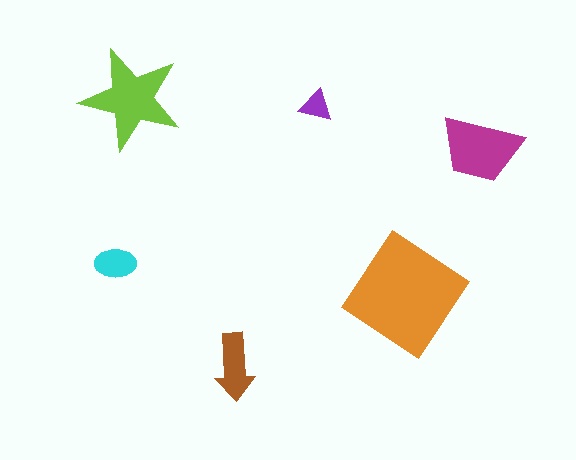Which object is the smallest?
The purple triangle.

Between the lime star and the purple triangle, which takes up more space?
The lime star.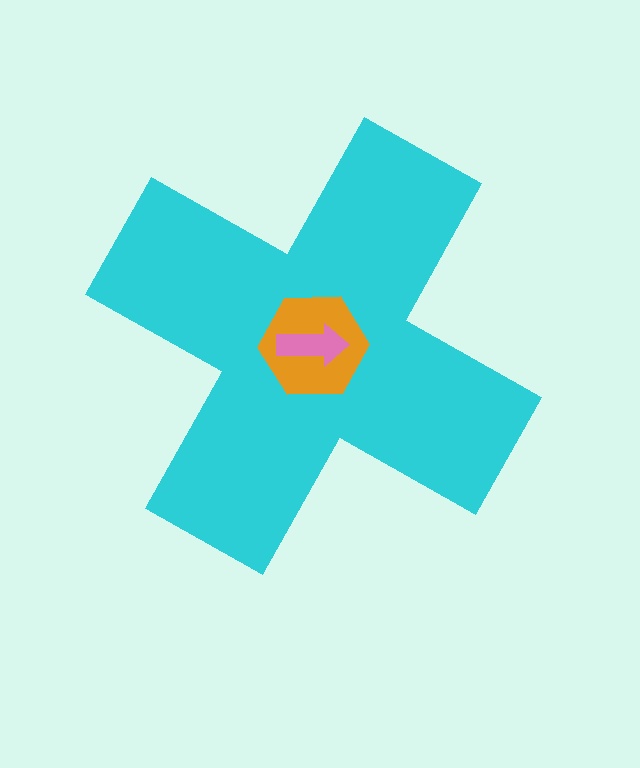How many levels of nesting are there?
3.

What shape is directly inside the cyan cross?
The orange hexagon.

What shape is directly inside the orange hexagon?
The pink arrow.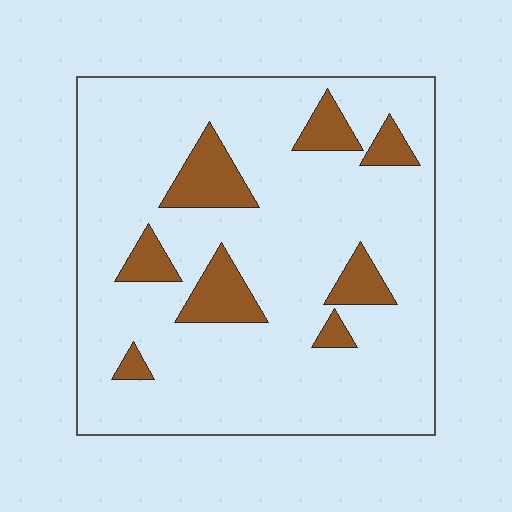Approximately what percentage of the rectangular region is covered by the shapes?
Approximately 15%.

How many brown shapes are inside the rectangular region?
8.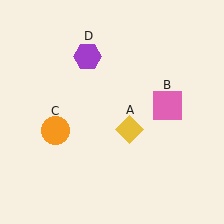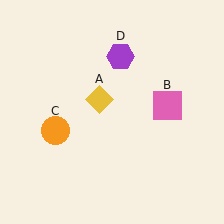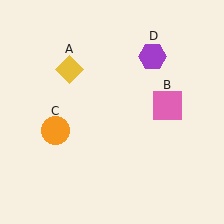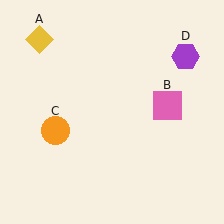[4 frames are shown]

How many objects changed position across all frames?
2 objects changed position: yellow diamond (object A), purple hexagon (object D).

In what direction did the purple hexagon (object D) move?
The purple hexagon (object D) moved right.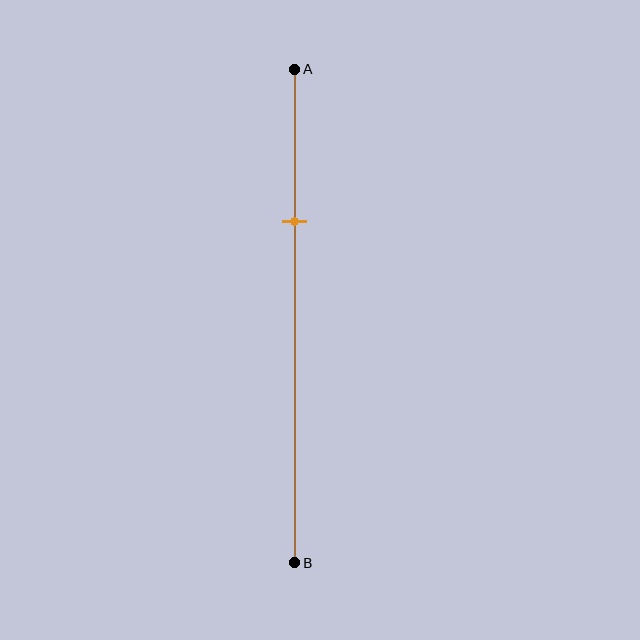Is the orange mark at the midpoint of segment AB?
No, the mark is at about 30% from A, not at the 50% midpoint.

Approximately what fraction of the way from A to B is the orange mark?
The orange mark is approximately 30% of the way from A to B.